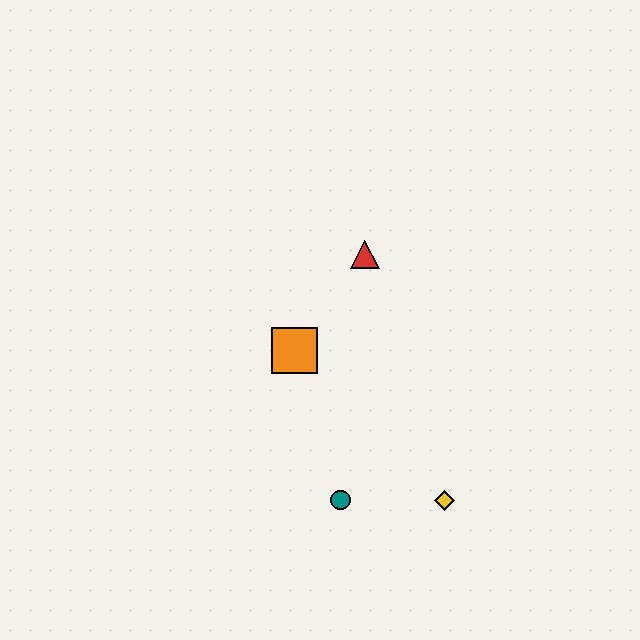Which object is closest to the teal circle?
The yellow diamond is closest to the teal circle.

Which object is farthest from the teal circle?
The red triangle is farthest from the teal circle.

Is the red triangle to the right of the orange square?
Yes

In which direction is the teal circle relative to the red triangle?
The teal circle is below the red triangle.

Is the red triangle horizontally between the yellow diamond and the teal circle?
Yes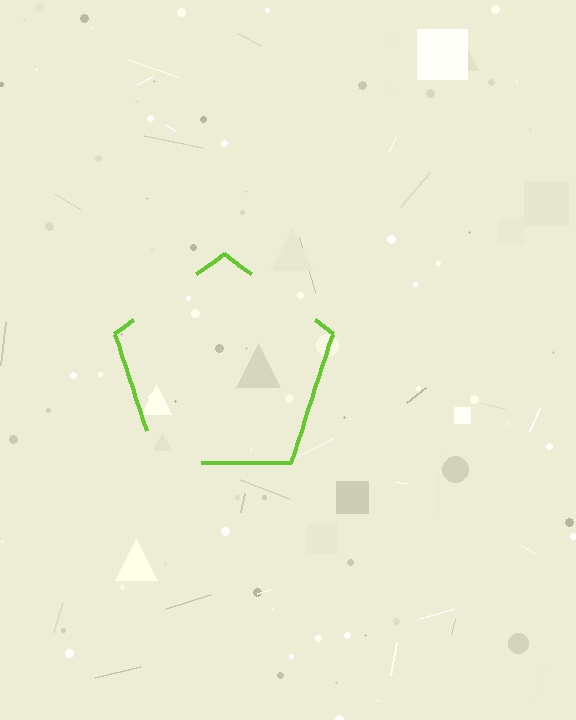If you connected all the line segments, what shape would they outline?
They would outline a pentagon.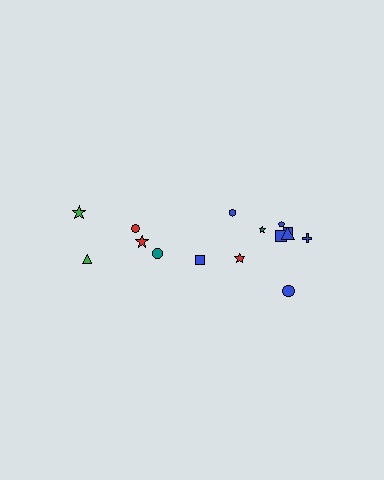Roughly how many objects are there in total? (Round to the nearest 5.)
Roughly 15 objects in total.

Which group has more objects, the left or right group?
The right group.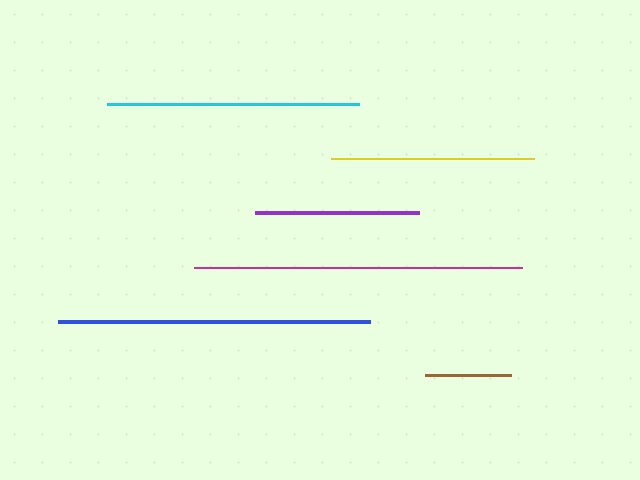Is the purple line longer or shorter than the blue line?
The blue line is longer than the purple line.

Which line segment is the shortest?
The brown line is the shortest at approximately 86 pixels.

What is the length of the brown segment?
The brown segment is approximately 86 pixels long.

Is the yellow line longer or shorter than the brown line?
The yellow line is longer than the brown line.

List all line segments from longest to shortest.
From longest to shortest: magenta, blue, cyan, yellow, purple, brown.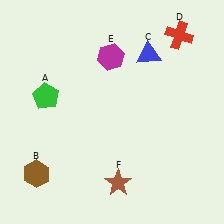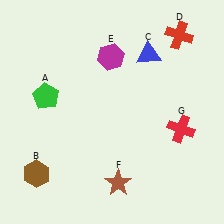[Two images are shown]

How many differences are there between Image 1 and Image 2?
There is 1 difference between the two images.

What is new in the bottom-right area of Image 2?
A red cross (G) was added in the bottom-right area of Image 2.